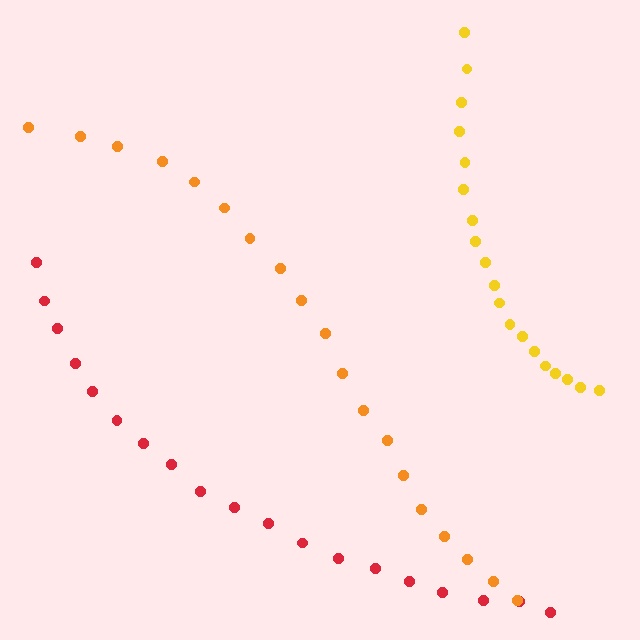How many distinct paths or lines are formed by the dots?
There are 3 distinct paths.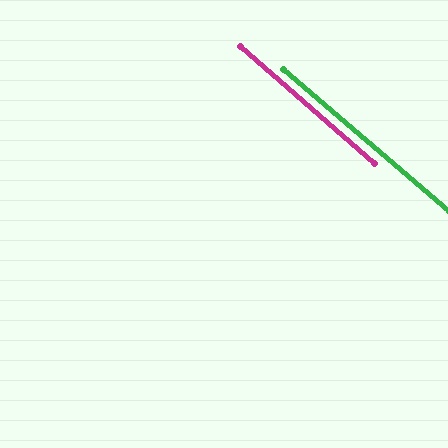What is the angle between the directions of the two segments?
Approximately 1 degree.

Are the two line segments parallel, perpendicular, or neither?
Parallel — their directions differ by only 0.8°.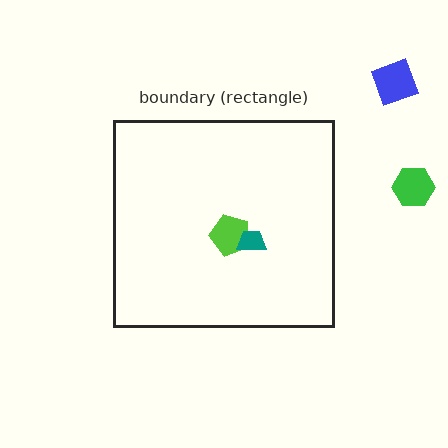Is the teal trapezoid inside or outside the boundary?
Inside.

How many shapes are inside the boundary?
2 inside, 2 outside.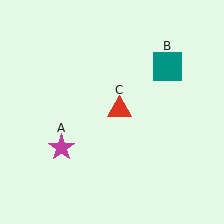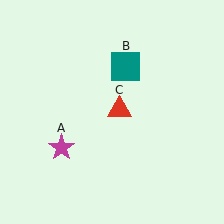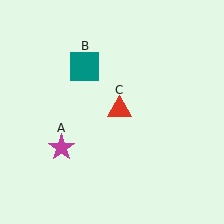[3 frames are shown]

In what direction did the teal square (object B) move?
The teal square (object B) moved left.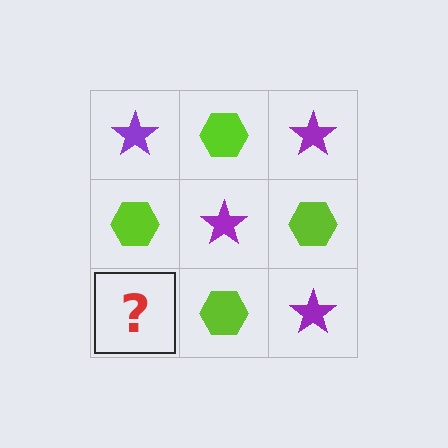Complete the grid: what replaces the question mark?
The question mark should be replaced with a purple star.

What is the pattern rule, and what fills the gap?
The rule is that it alternates purple star and lime hexagon in a checkerboard pattern. The gap should be filled with a purple star.